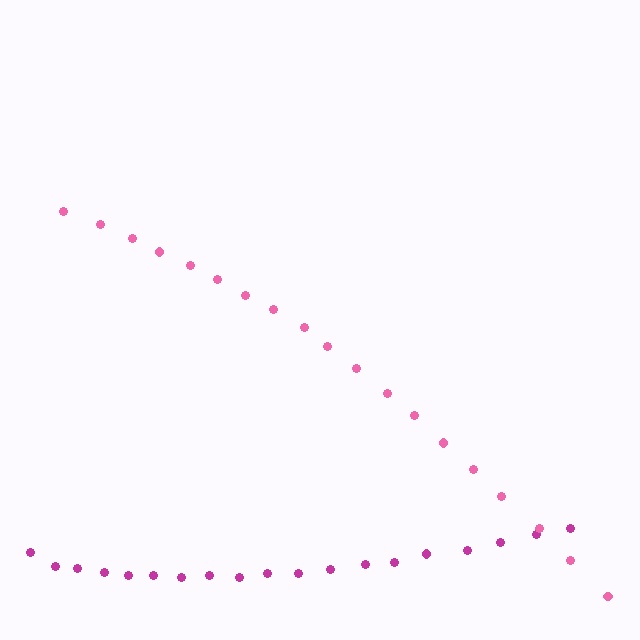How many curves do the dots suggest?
There are 2 distinct paths.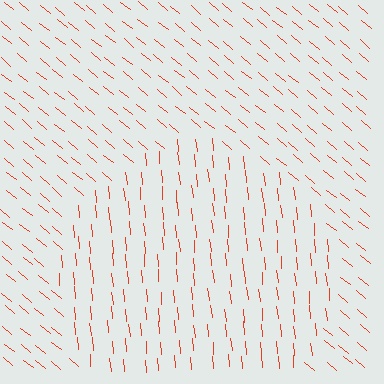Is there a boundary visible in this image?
Yes, there is a texture boundary formed by a change in line orientation.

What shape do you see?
I see a circle.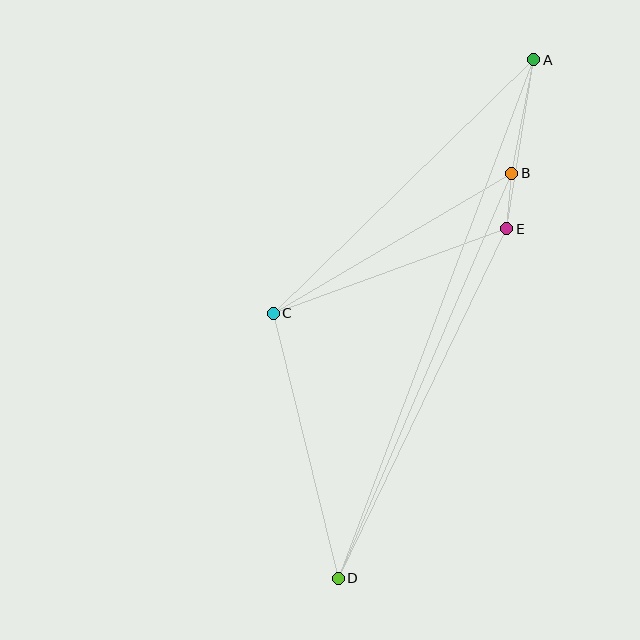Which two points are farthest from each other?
Points A and D are farthest from each other.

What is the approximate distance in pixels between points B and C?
The distance between B and C is approximately 276 pixels.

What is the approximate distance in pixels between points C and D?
The distance between C and D is approximately 273 pixels.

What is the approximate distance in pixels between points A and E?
The distance between A and E is approximately 171 pixels.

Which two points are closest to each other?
Points B and E are closest to each other.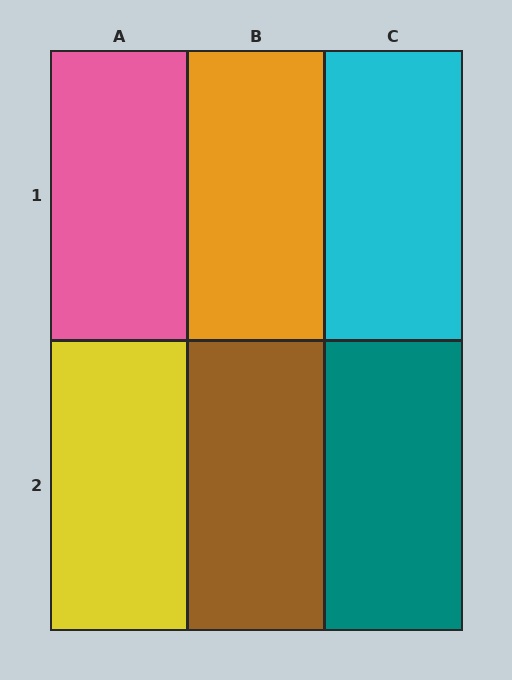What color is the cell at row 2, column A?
Yellow.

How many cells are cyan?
1 cell is cyan.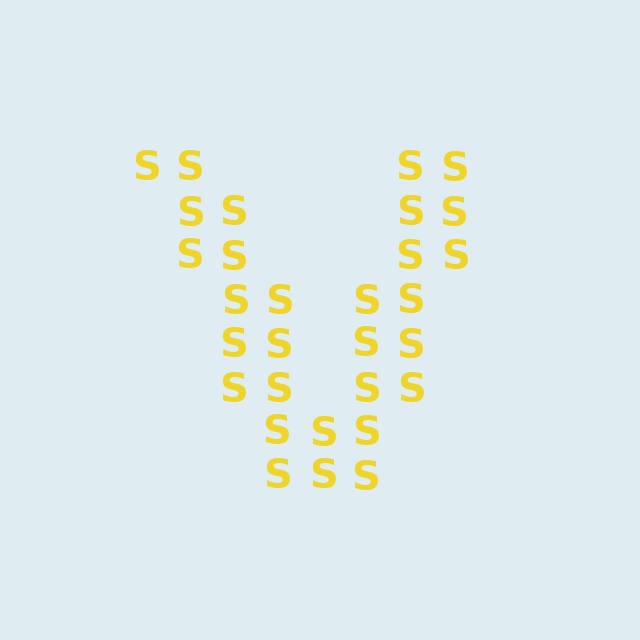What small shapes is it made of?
It is made of small letter S's.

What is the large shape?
The large shape is the letter V.